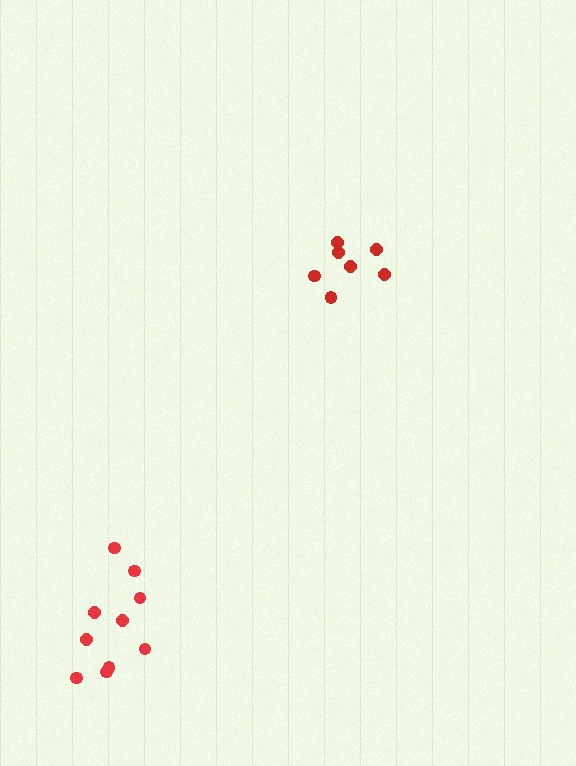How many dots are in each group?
Group 1: 7 dots, Group 2: 10 dots (17 total).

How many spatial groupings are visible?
There are 2 spatial groupings.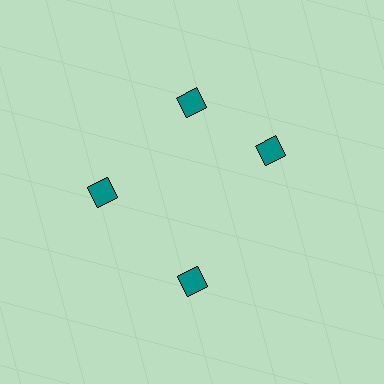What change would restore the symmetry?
The symmetry would be restored by rotating it back into even spacing with its neighbors so that all 4 diamonds sit at equal angles and equal distance from the center.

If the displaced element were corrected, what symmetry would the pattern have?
It would have 4-fold rotational symmetry — the pattern would map onto itself every 90 degrees.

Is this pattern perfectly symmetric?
No. The 4 teal diamonds are arranged in a ring, but one element near the 3 o'clock position is rotated out of alignment along the ring, breaking the 4-fold rotational symmetry.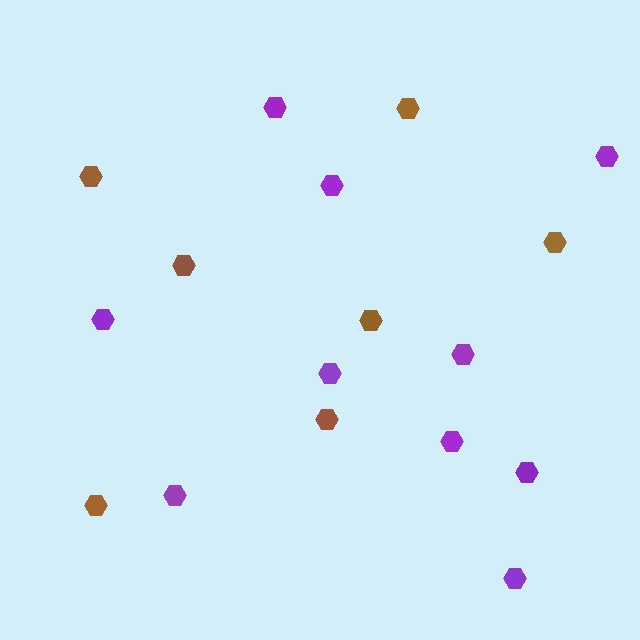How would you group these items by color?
There are 2 groups: one group of brown hexagons (7) and one group of purple hexagons (10).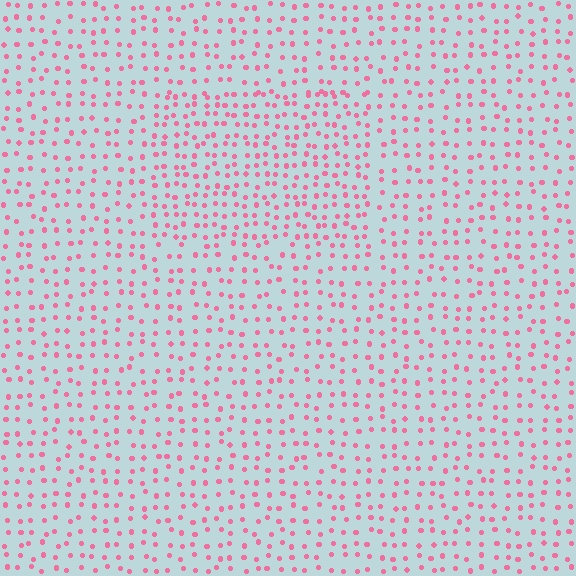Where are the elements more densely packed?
The elements are more densely packed inside the rectangle boundary.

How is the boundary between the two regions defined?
The boundary is defined by a change in element density (approximately 1.6x ratio). All elements are the same color, size, and shape.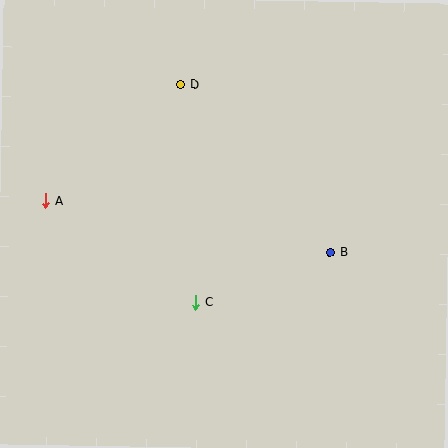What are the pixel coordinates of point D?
Point D is at (181, 85).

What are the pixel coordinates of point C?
Point C is at (195, 302).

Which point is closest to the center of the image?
Point C at (195, 302) is closest to the center.